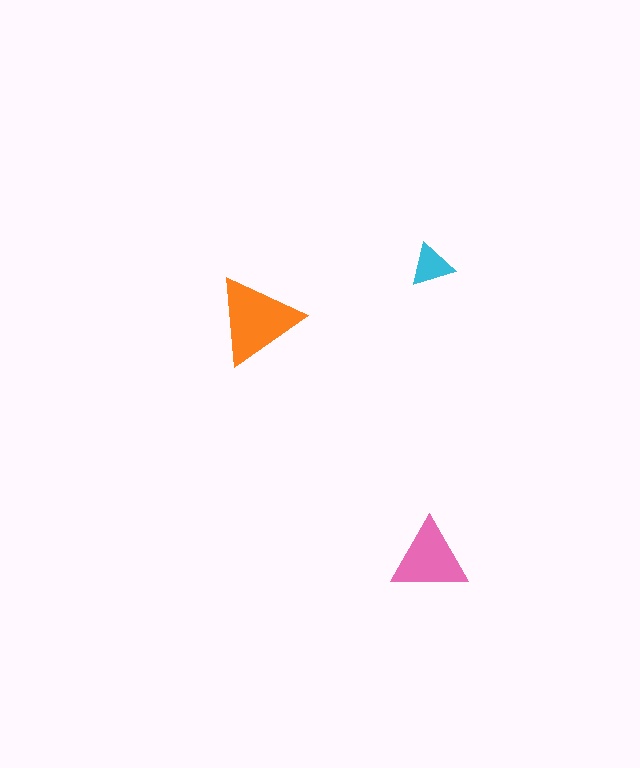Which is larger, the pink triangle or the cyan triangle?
The pink one.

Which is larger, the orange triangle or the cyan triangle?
The orange one.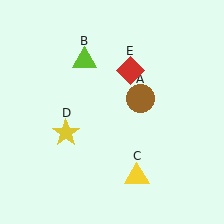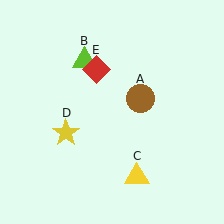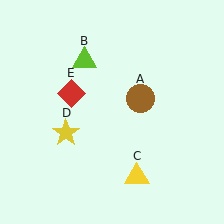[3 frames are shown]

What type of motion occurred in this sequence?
The red diamond (object E) rotated counterclockwise around the center of the scene.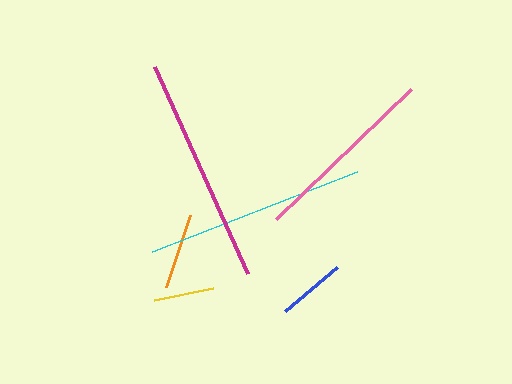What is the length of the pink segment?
The pink segment is approximately 187 pixels long.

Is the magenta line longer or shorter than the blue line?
The magenta line is longer than the blue line.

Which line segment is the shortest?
The yellow line is the shortest at approximately 61 pixels.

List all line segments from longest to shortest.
From longest to shortest: magenta, cyan, pink, orange, blue, yellow.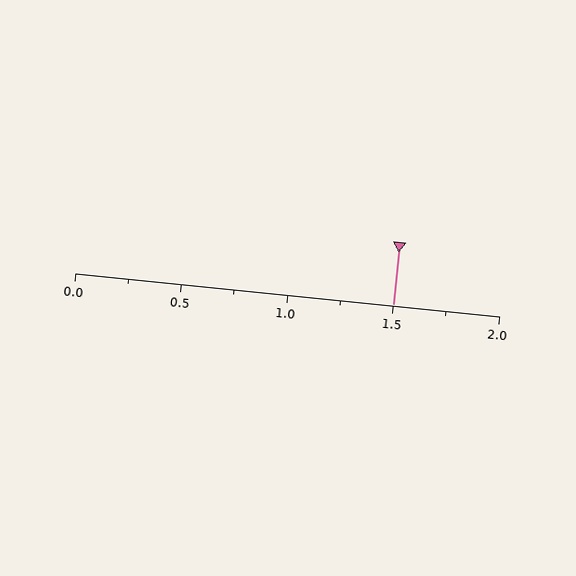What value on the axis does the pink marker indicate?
The marker indicates approximately 1.5.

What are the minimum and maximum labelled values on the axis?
The axis runs from 0.0 to 2.0.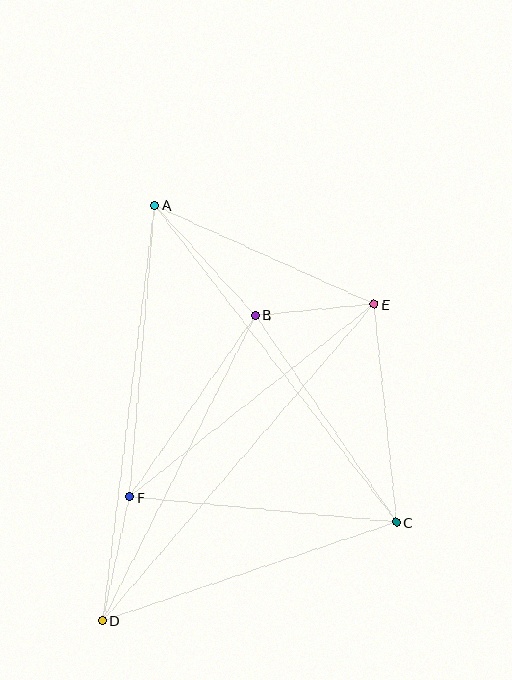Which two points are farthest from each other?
Points A and D are farthest from each other.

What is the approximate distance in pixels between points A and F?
The distance between A and F is approximately 292 pixels.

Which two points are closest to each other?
Points B and E are closest to each other.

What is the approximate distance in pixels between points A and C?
The distance between A and C is approximately 398 pixels.